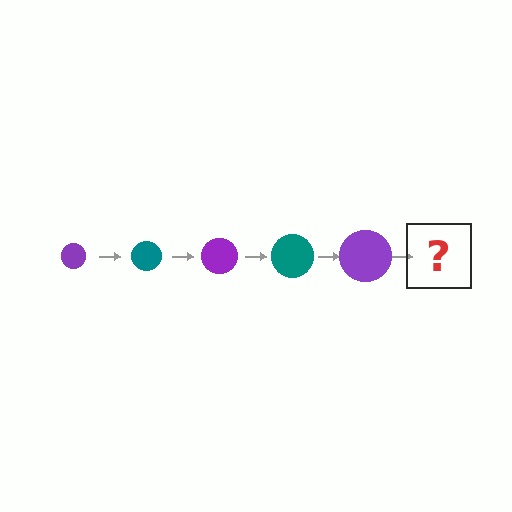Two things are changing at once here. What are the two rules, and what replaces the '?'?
The two rules are that the circle grows larger each step and the color cycles through purple and teal. The '?' should be a teal circle, larger than the previous one.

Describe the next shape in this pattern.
It should be a teal circle, larger than the previous one.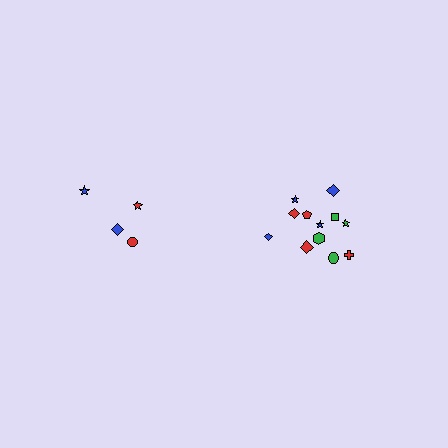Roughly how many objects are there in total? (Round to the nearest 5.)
Roughly 15 objects in total.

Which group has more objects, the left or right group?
The right group.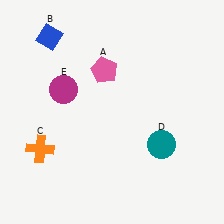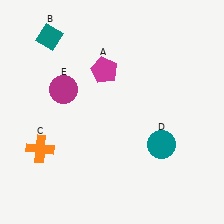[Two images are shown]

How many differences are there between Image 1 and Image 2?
There are 2 differences between the two images.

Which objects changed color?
A changed from pink to magenta. B changed from blue to teal.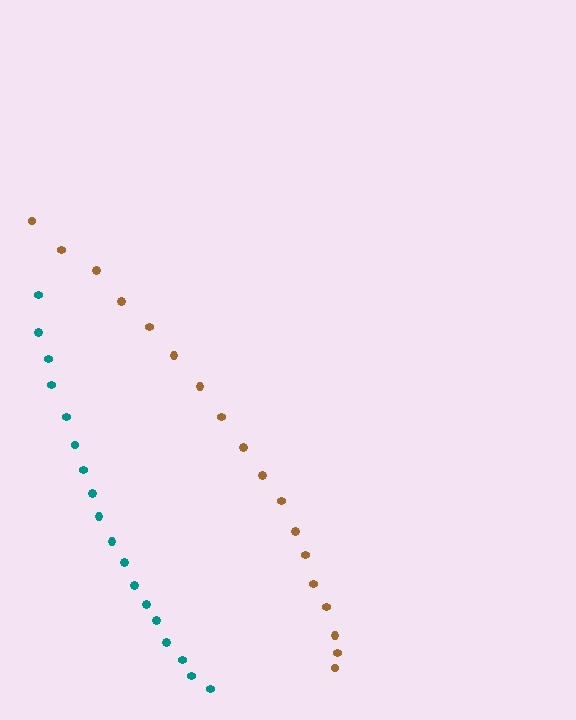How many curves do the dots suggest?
There are 2 distinct paths.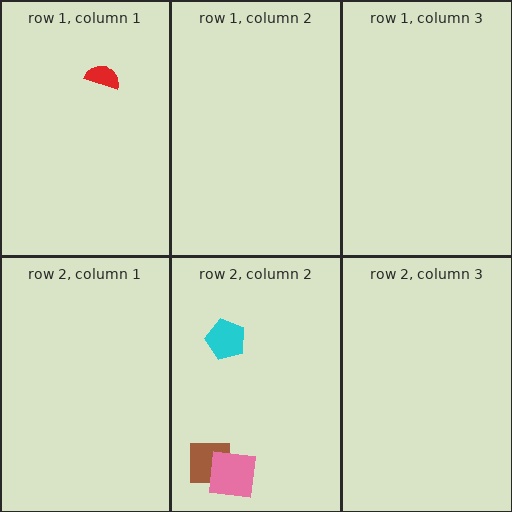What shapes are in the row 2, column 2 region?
The brown square, the pink square, the cyan pentagon.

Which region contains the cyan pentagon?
The row 2, column 2 region.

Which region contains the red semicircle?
The row 1, column 1 region.